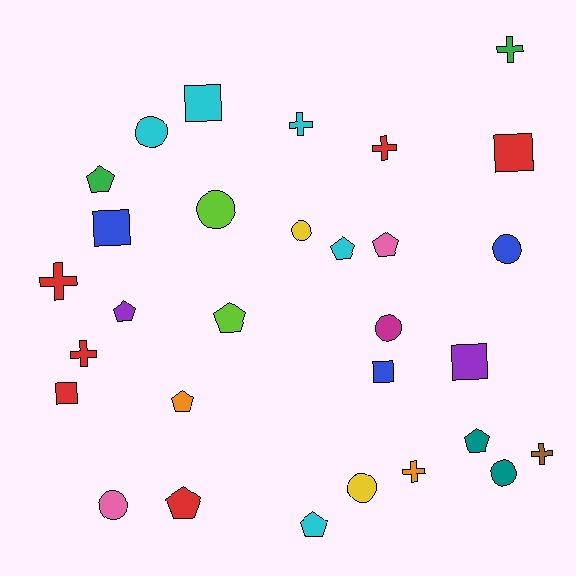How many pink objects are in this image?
There are 2 pink objects.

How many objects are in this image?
There are 30 objects.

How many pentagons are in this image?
There are 9 pentagons.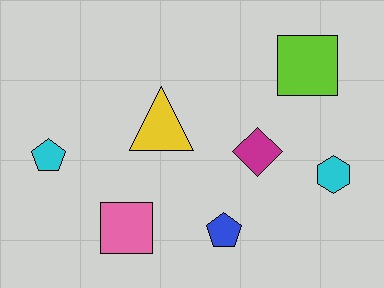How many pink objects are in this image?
There is 1 pink object.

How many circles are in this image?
There are no circles.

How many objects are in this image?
There are 7 objects.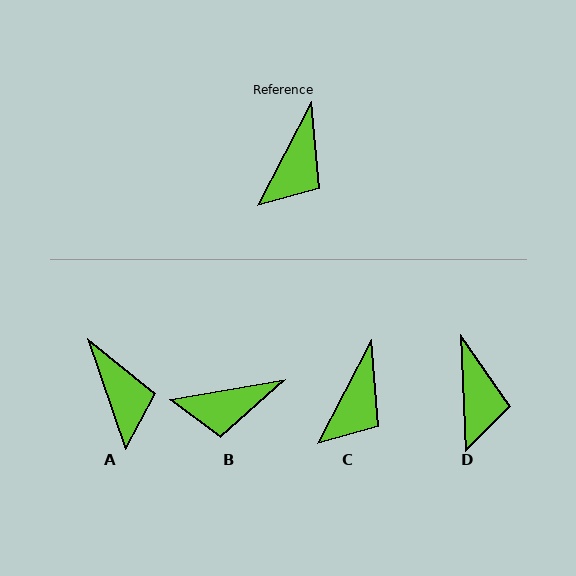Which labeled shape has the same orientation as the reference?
C.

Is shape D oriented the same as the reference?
No, it is off by about 30 degrees.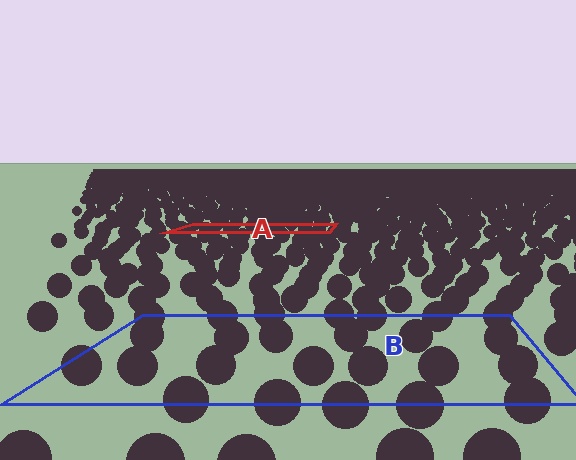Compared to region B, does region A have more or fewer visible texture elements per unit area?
Region A has more texture elements per unit area — they are packed more densely because it is farther away.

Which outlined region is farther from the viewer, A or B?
Region A is farther from the viewer — the texture elements inside it appear smaller and more densely packed.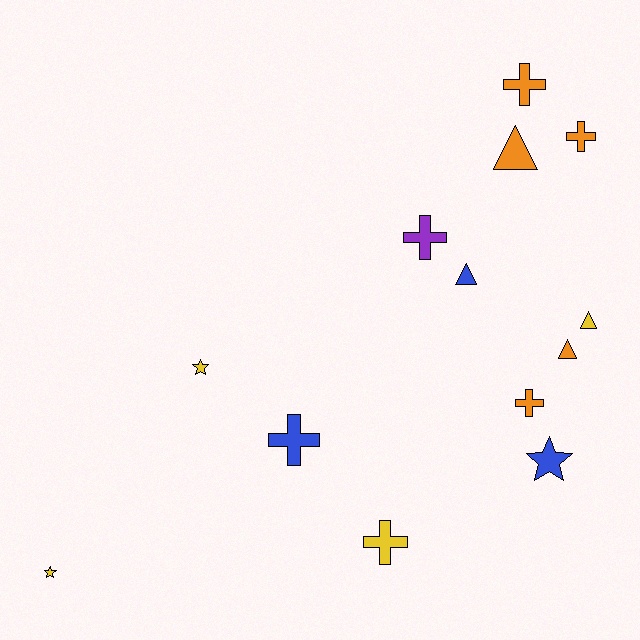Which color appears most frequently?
Orange, with 5 objects.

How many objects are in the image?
There are 13 objects.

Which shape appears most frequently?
Cross, with 6 objects.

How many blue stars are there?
There is 1 blue star.